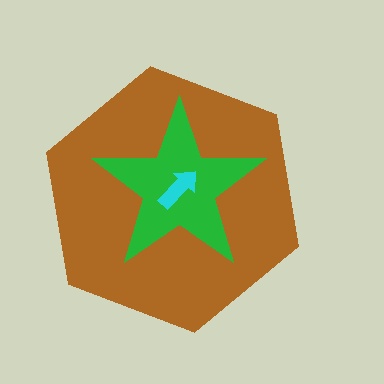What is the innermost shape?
The cyan arrow.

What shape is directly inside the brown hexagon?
The green star.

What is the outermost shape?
The brown hexagon.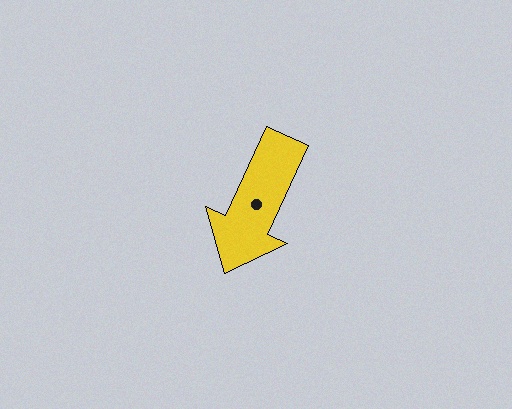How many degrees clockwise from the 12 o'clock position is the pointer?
Approximately 204 degrees.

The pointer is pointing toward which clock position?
Roughly 7 o'clock.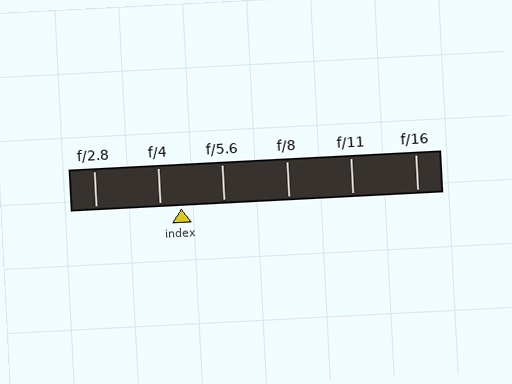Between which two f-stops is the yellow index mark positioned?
The index mark is between f/4 and f/5.6.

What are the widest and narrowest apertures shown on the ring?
The widest aperture shown is f/2.8 and the narrowest is f/16.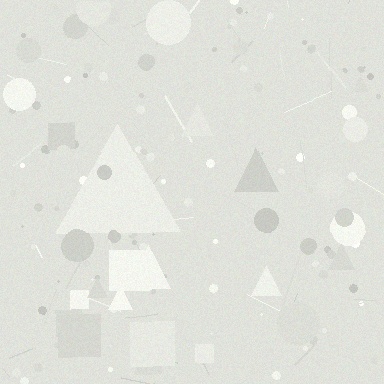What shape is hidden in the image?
A triangle is hidden in the image.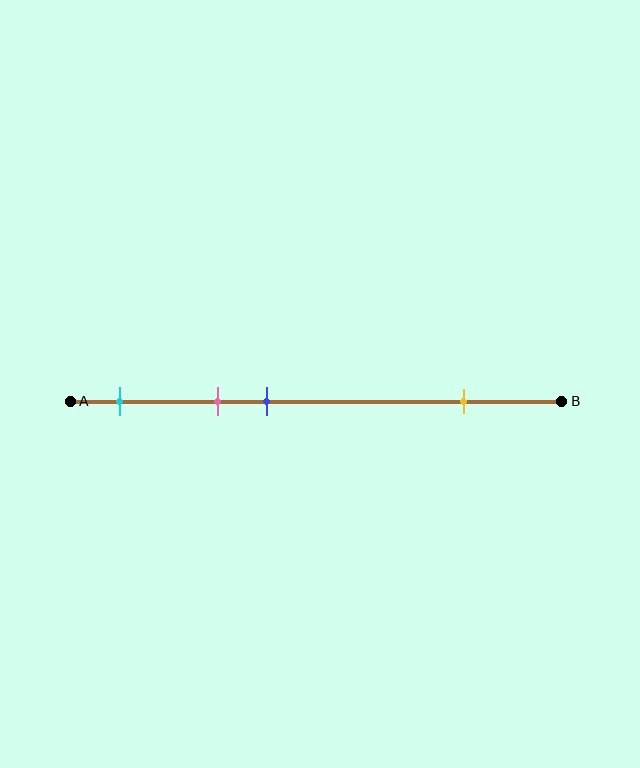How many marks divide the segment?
There are 4 marks dividing the segment.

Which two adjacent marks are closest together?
The pink and blue marks are the closest adjacent pair.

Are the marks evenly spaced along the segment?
No, the marks are not evenly spaced.